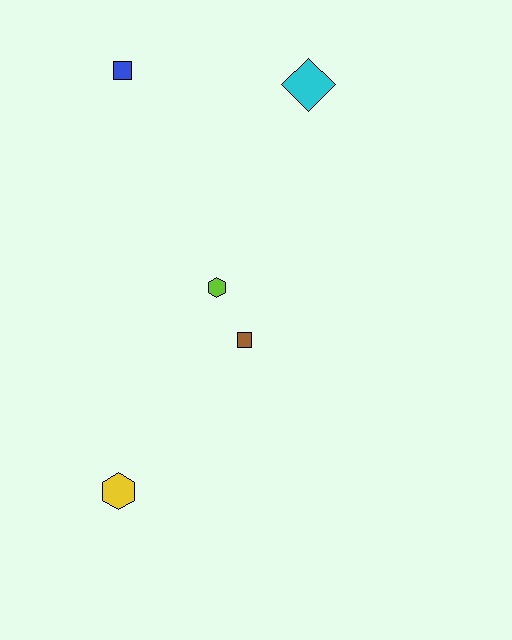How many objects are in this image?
There are 5 objects.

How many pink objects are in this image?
There are no pink objects.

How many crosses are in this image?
There are no crosses.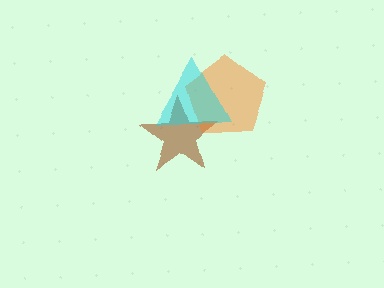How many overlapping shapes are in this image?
There are 3 overlapping shapes in the image.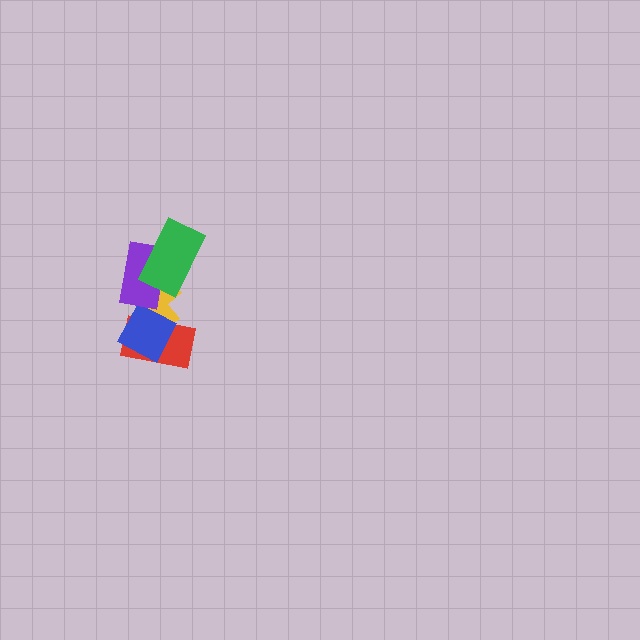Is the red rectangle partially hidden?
Yes, it is partially covered by another shape.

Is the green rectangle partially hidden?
No, no other shape covers it.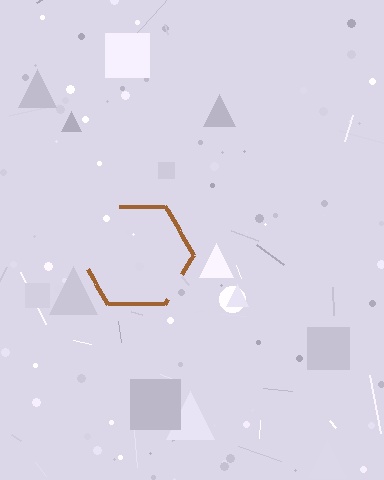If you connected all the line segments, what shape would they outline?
They would outline a hexagon.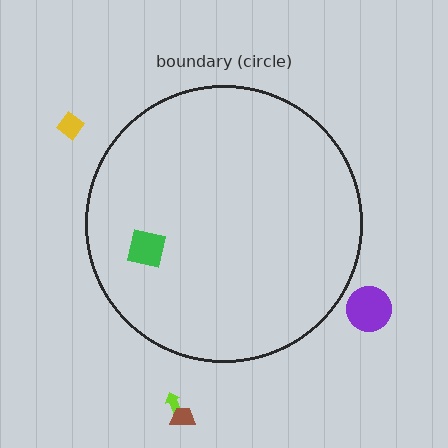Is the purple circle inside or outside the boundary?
Outside.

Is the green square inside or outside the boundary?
Inside.